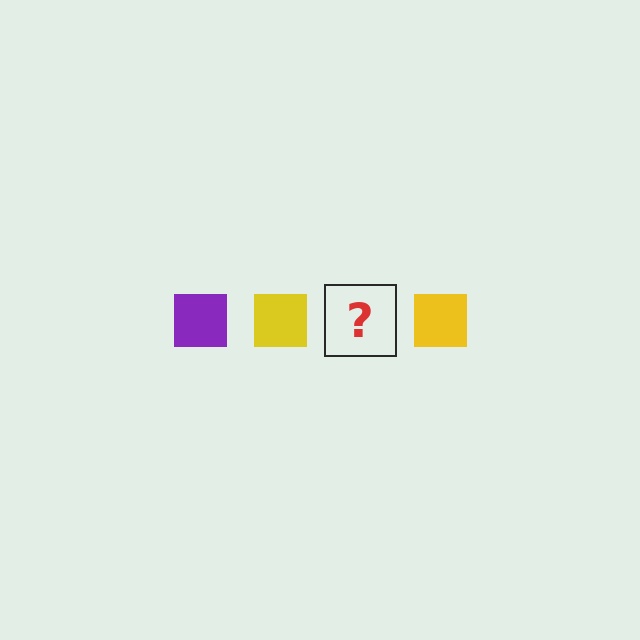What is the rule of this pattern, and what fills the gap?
The rule is that the pattern cycles through purple, yellow squares. The gap should be filled with a purple square.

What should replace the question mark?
The question mark should be replaced with a purple square.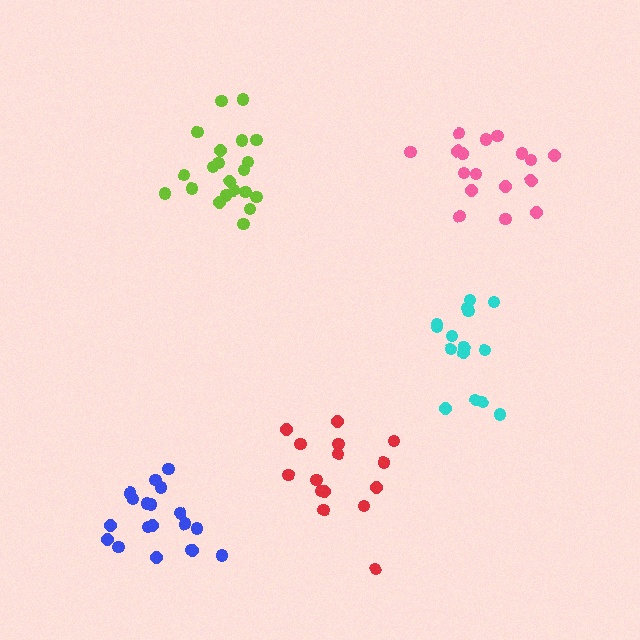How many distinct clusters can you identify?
There are 5 distinct clusters.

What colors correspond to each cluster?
The clusters are colored: lime, cyan, blue, pink, red.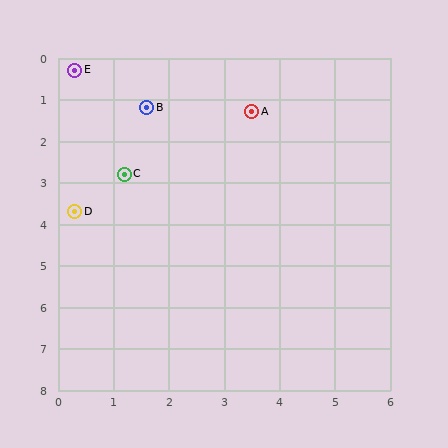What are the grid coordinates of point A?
Point A is at approximately (3.5, 1.3).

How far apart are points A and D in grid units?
Points A and D are about 4.0 grid units apart.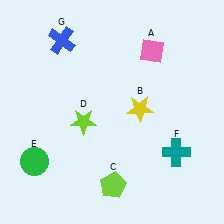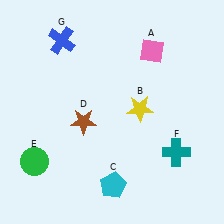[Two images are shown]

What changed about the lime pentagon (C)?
In Image 1, C is lime. In Image 2, it changed to cyan.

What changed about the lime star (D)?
In Image 1, D is lime. In Image 2, it changed to brown.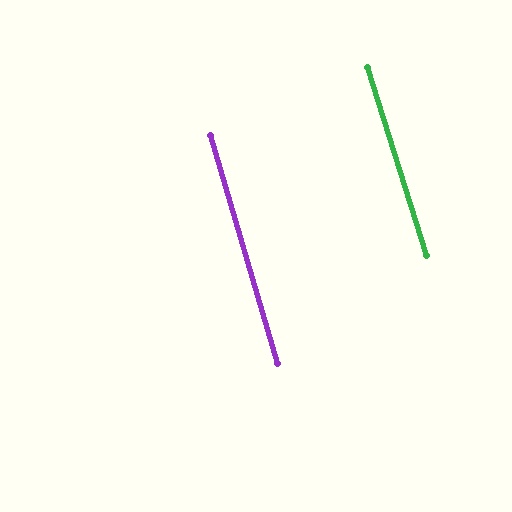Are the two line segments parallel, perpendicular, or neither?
Parallel — their directions differ by only 1.2°.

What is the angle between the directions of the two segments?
Approximately 1 degree.